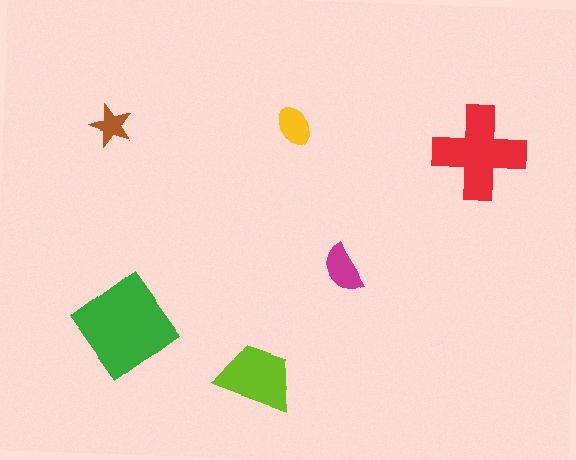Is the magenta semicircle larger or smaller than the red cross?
Smaller.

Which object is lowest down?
The lime trapezoid is bottommost.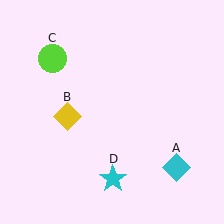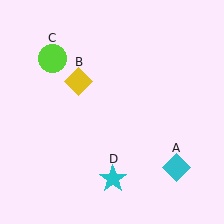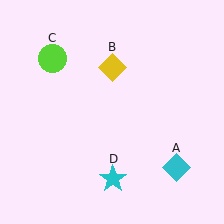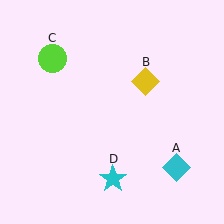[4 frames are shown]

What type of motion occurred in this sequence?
The yellow diamond (object B) rotated clockwise around the center of the scene.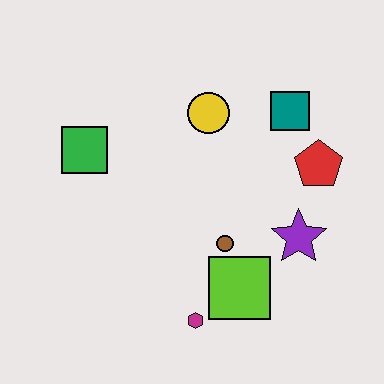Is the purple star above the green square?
No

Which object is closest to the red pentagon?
The teal square is closest to the red pentagon.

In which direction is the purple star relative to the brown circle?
The purple star is to the right of the brown circle.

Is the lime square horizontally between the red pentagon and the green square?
Yes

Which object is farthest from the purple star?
The green square is farthest from the purple star.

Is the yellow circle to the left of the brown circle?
Yes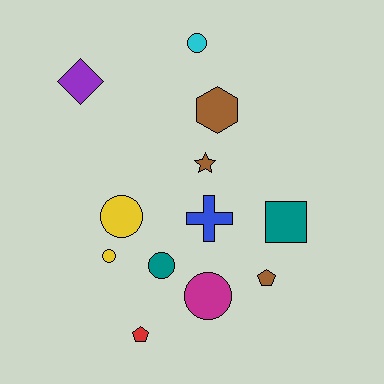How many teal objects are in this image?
There are 2 teal objects.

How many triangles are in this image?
There are no triangles.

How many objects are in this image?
There are 12 objects.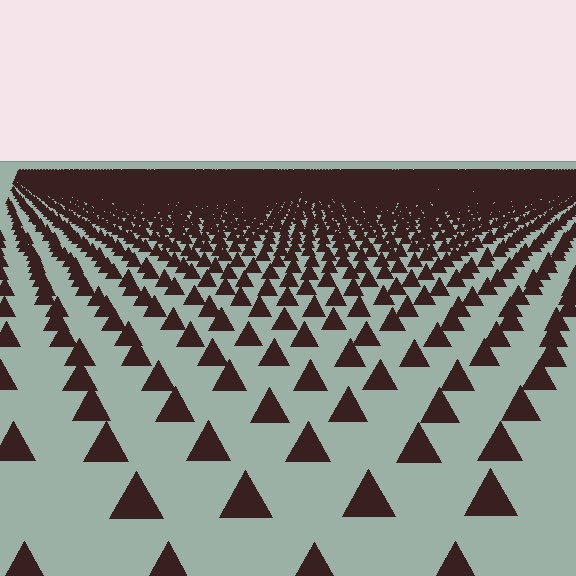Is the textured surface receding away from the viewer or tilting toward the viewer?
The surface is receding away from the viewer. Texture elements get smaller and denser toward the top.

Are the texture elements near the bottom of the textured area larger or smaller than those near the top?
Larger. Near the bottom, elements are closer to the viewer and appear at a bigger on-screen size.